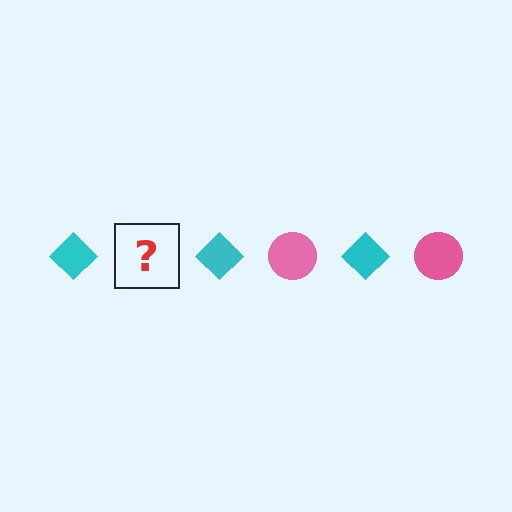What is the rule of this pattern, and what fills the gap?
The rule is that the pattern alternates between cyan diamond and pink circle. The gap should be filled with a pink circle.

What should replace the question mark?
The question mark should be replaced with a pink circle.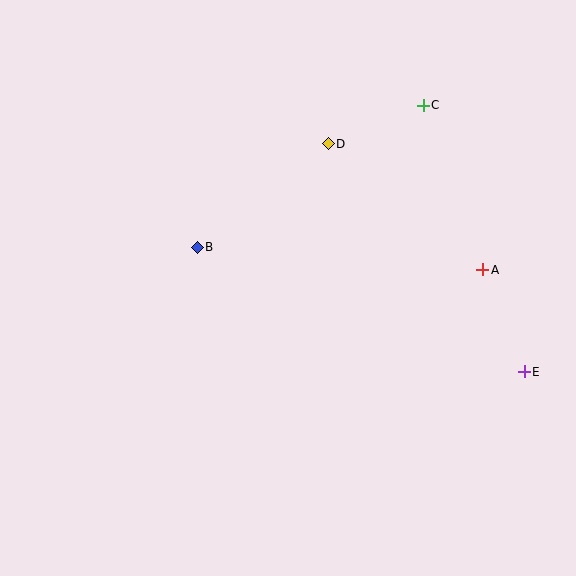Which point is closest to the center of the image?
Point B at (197, 247) is closest to the center.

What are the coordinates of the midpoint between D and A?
The midpoint between D and A is at (405, 207).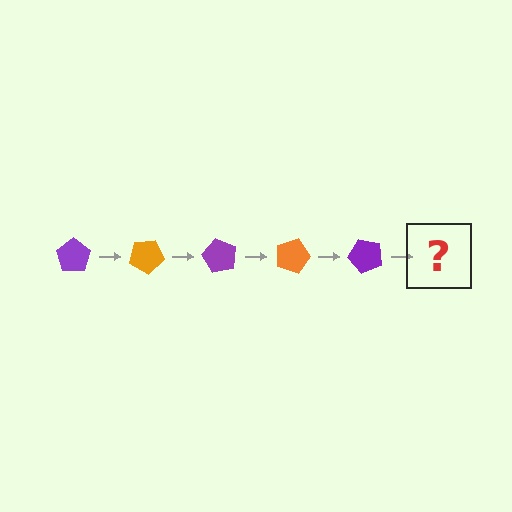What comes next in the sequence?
The next element should be an orange pentagon, rotated 150 degrees from the start.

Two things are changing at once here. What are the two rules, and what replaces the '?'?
The two rules are that it rotates 30 degrees each step and the color cycles through purple and orange. The '?' should be an orange pentagon, rotated 150 degrees from the start.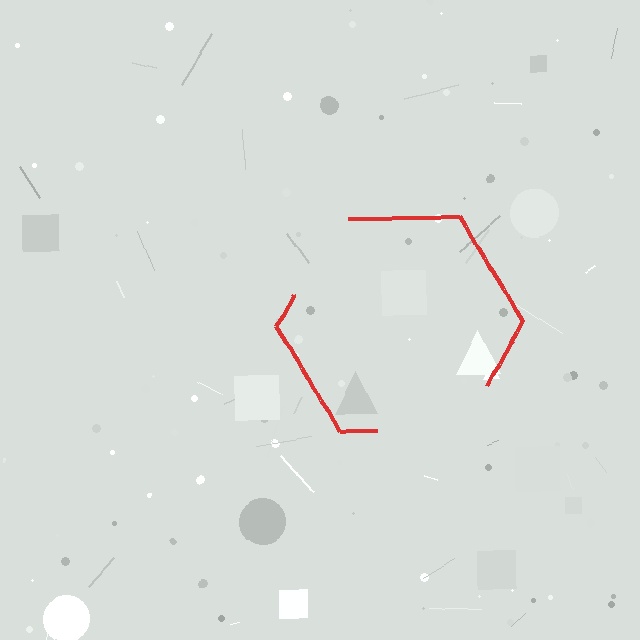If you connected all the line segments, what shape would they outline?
They would outline a hexagon.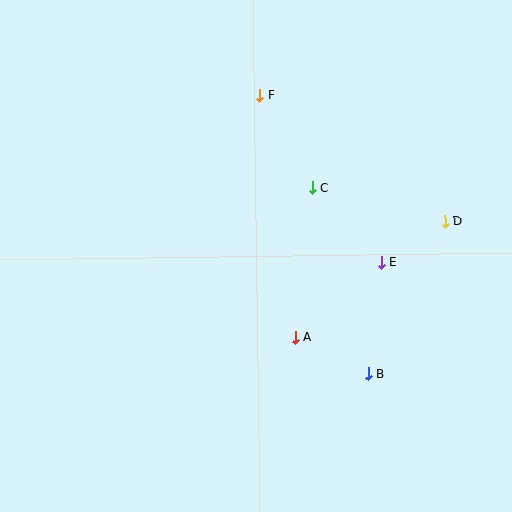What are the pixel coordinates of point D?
Point D is at (445, 222).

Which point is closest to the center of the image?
Point C at (312, 188) is closest to the center.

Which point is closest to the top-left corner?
Point F is closest to the top-left corner.